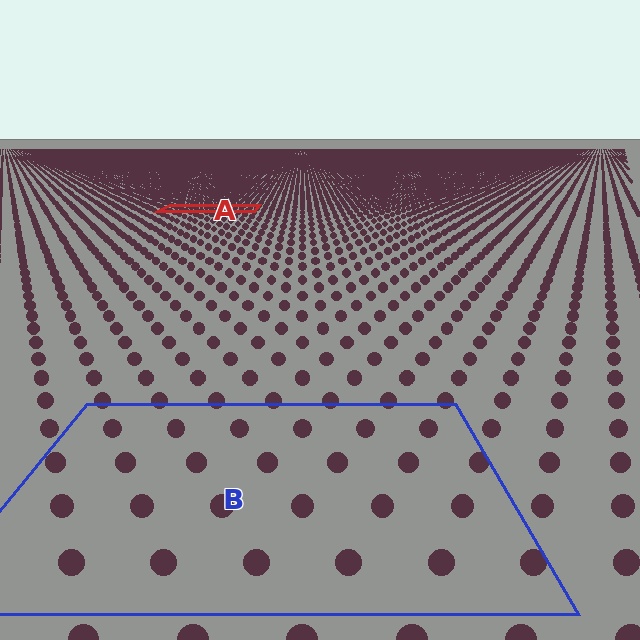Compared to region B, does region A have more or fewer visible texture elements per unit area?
Region A has more texture elements per unit area — they are packed more densely because it is farther away.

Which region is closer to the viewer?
Region B is closer. The texture elements there are larger and more spread out.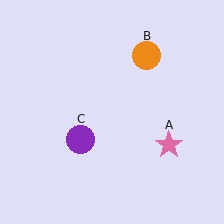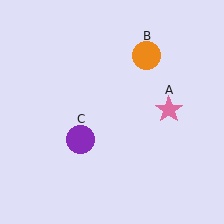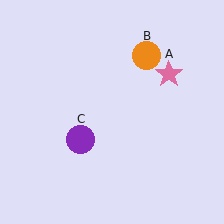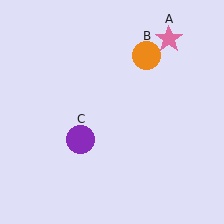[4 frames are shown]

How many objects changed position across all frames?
1 object changed position: pink star (object A).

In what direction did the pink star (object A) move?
The pink star (object A) moved up.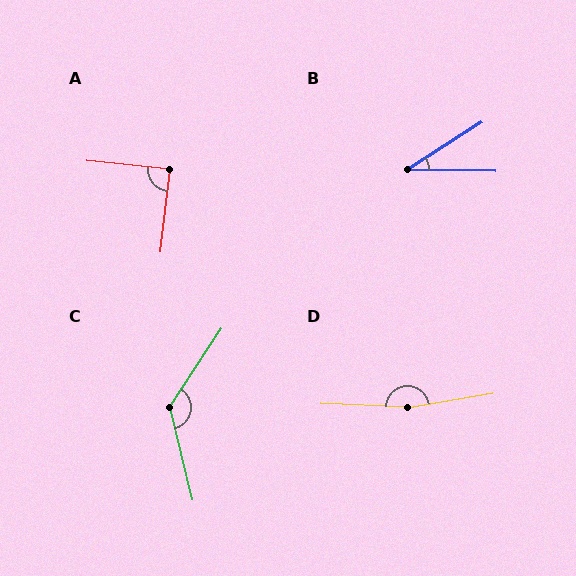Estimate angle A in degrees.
Approximately 90 degrees.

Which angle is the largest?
D, at approximately 168 degrees.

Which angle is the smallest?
B, at approximately 34 degrees.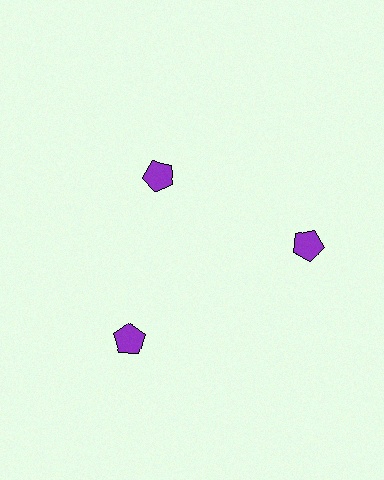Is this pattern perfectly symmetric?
No. The 3 purple pentagons are arranged in a ring, but one element near the 11 o'clock position is pulled inward toward the center, breaking the 3-fold rotational symmetry.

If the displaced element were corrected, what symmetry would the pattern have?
It would have 3-fold rotational symmetry — the pattern would map onto itself every 120 degrees.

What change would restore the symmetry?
The symmetry would be restored by moving it outward, back onto the ring so that all 3 pentagons sit at equal angles and equal distance from the center.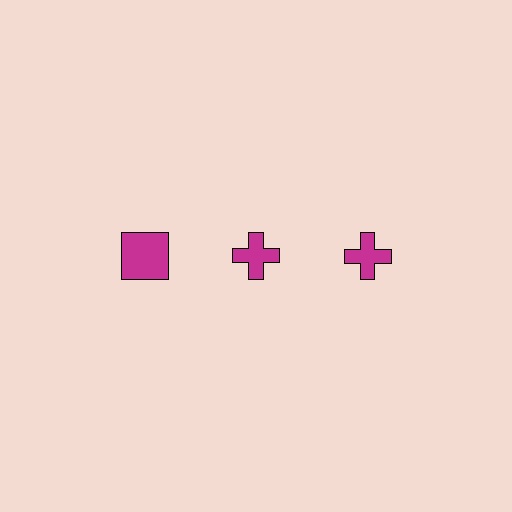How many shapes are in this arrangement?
There are 3 shapes arranged in a grid pattern.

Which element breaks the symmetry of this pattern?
The magenta square in the top row, leftmost column breaks the symmetry. All other shapes are magenta crosses.